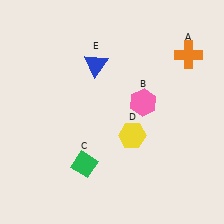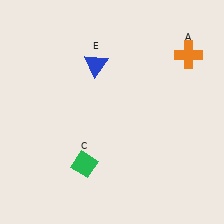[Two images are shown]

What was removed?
The yellow hexagon (D), the pink hexagon (B) were removed in Image 2.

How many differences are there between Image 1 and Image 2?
There are 2 differences between the two images.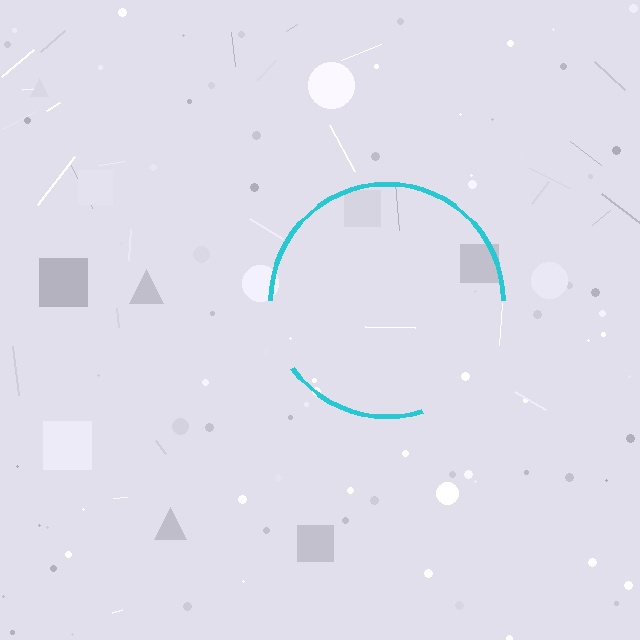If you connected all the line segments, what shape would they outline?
They would outline a circle.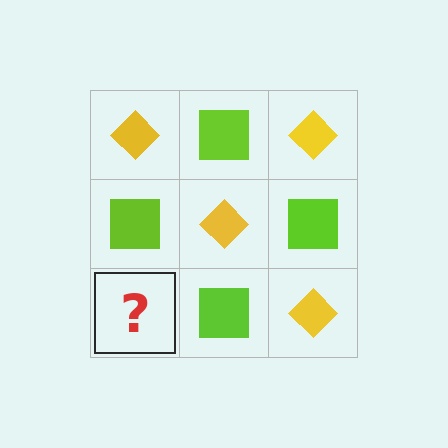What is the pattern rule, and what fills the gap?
The rule is that it alternates yellow diamond and lime square in a checkerboard pattern. The gap should be filled with a yellow diamond.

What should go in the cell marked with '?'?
The missing cell should contain a yellow diamond.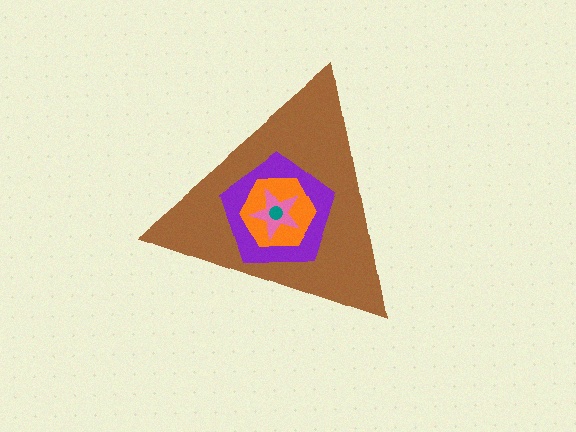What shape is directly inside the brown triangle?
The purple pentagon.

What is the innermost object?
The teal circle.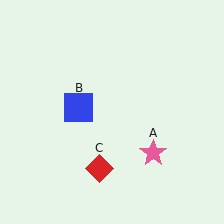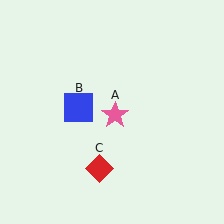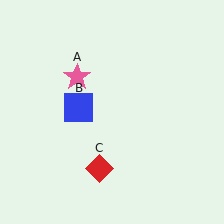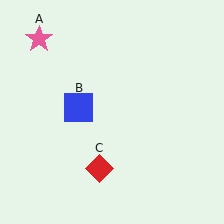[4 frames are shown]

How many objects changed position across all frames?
1 object changed position: pink star (object A).